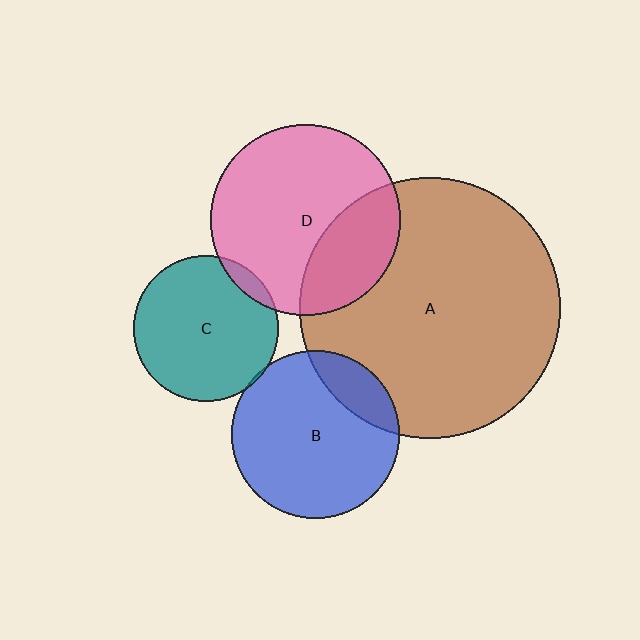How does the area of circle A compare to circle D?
Approximately 1.9 times.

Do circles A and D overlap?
Yes.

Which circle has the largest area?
Circle A (brown).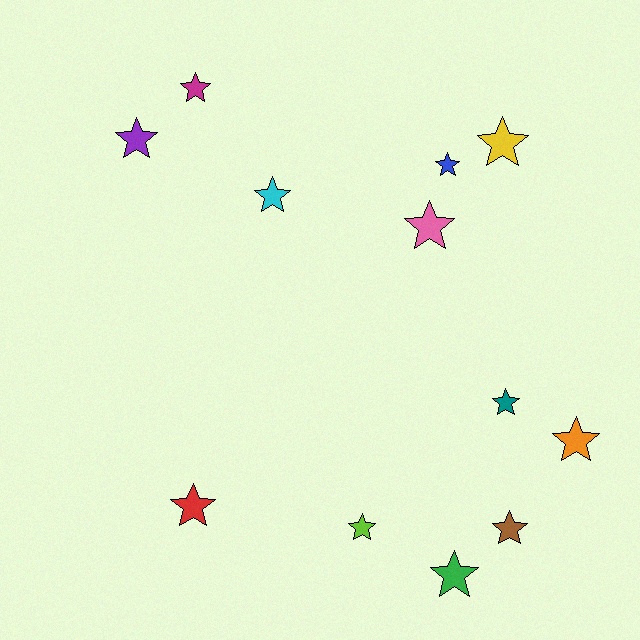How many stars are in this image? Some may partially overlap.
There are 12 stars.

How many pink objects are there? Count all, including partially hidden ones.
There is 1 pink object.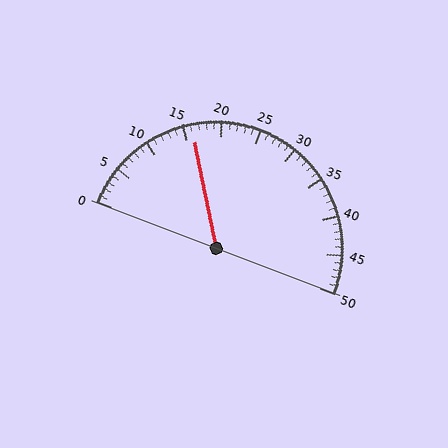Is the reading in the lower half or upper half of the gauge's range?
The reading is in the lower half of the range (0 to 50).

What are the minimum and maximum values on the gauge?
The gauge ranges from 0 to 50.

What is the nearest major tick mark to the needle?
The nearest major tick mark is 15.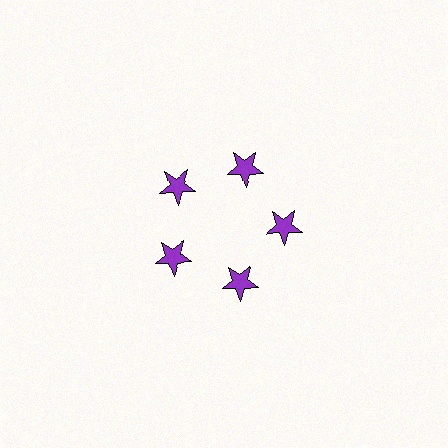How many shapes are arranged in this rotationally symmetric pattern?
There are 5 shapes, arranged in 5 groups of 1.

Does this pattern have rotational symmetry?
Yes, this pattern has 5-fold rotational symmetry. It looks the same after rotating 72 degrees around the center.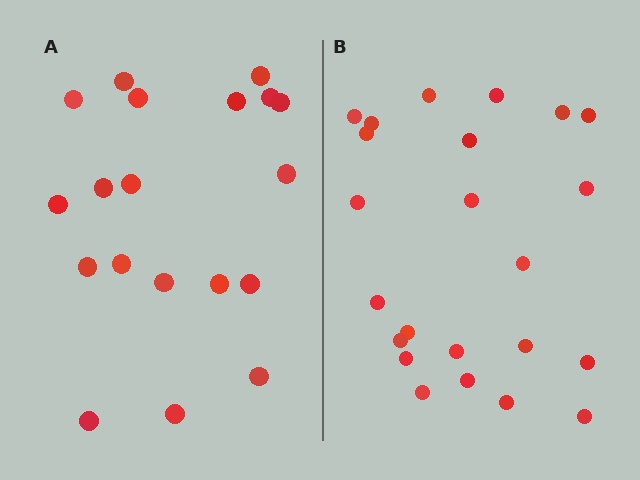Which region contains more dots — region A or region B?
Region B (the right region) has more dots.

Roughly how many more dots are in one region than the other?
Region B has about 4 more dots than region A.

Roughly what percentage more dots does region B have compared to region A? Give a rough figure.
About 20% more.